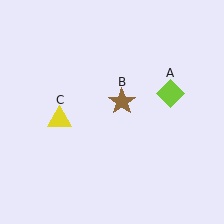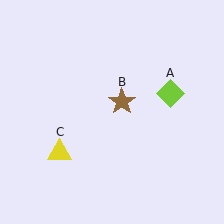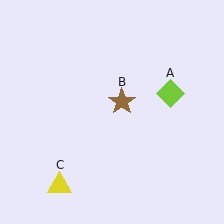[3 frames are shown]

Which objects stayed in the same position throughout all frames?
Lime diamond (object A) and brown star (object B) remained stationary.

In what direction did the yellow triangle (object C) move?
The yellow triangle (object C) moved down.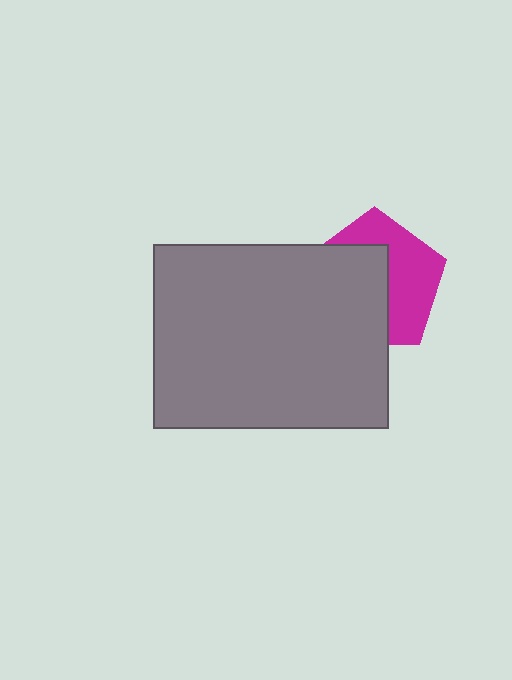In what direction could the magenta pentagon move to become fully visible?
The magenta pentagon could move toward the upper-right. That would shift it out from behind the gray rectangle entirely.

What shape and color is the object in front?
The object in front is a gray rectangle.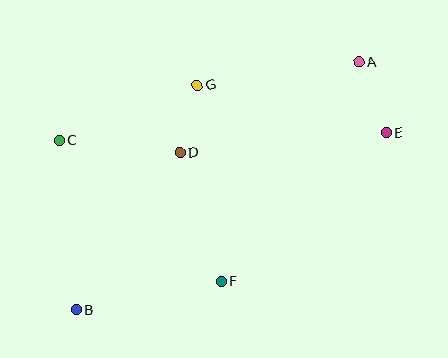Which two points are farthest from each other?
Points A and B are farthest from each other.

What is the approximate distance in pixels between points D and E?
The distance between D and E is approximately 207 pixels.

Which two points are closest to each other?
Points D and G are closest to each other.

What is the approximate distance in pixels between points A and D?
The distance between A and D is approximately 201 pixels.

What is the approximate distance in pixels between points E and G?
The distance between E and G is approximately 195 pixels.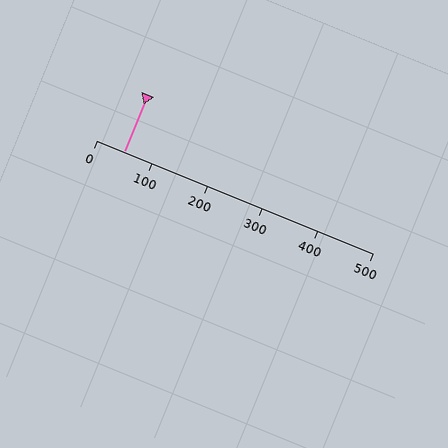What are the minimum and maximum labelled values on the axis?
The axis runs from 0 to 500.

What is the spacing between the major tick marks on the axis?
The major ticks are spaced 100 apart.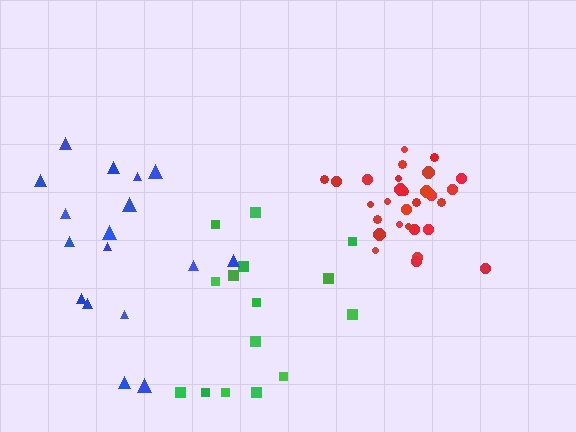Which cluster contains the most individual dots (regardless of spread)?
Red (29).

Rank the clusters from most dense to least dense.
red, blue, green.